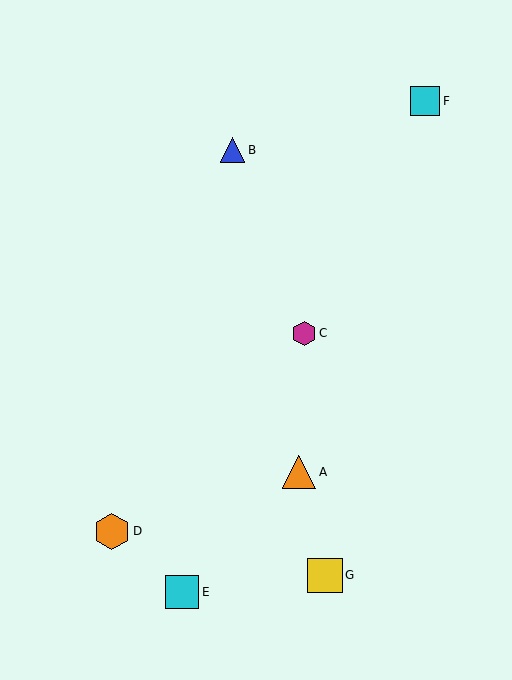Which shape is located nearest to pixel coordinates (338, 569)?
The yellow square (labeled G) at (325, 575) is nearest to that location.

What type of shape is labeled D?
Shape D is an orange hexagon.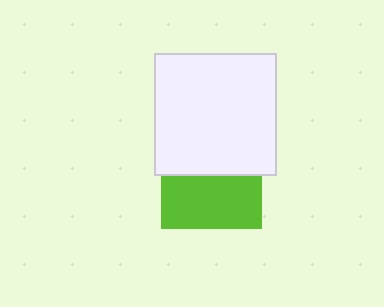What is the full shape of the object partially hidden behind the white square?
The partially hidden object is a lime square.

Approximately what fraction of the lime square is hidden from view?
Roughly 47% of the lime square is hidden behind the white square.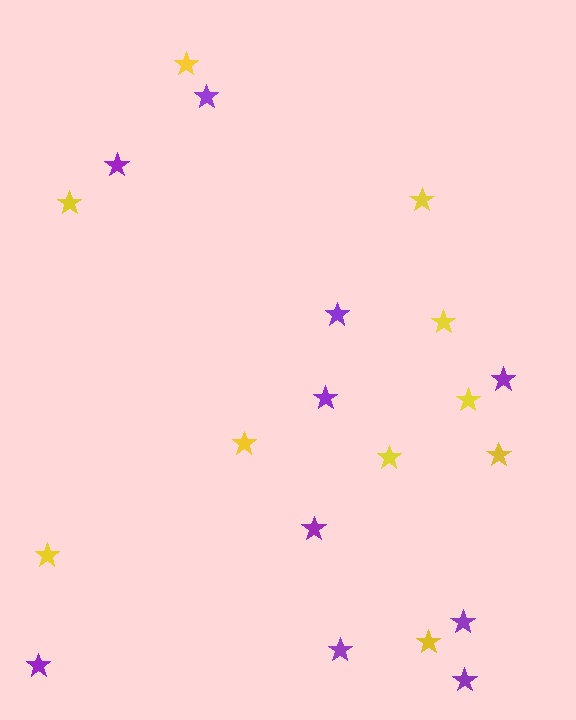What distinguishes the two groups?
There are 2 groups: one group of yellow stars (10) and one group of purple stars (10).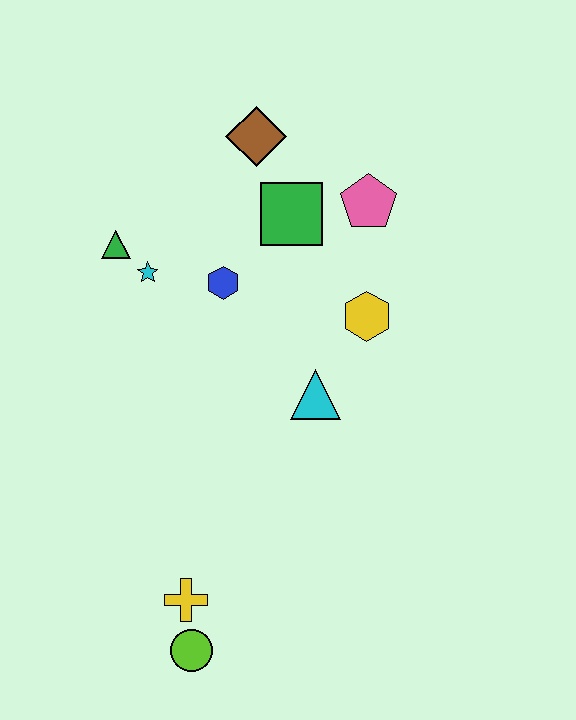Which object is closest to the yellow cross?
The lime circle is closest to the yellow cross.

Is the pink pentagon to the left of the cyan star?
No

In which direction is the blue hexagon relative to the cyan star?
The blue hexagon is to the right of the cyan star.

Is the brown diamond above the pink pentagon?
Yes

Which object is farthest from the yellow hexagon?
The lime circle is farthest from the yellow hexagon.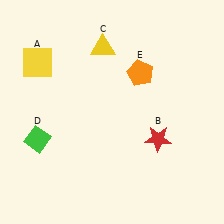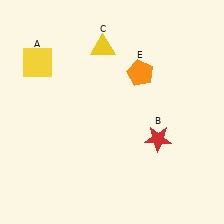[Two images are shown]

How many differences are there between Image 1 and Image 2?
There is 1 difference between the two images.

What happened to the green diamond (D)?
The green diamond (D) was removed in Image 2. It was in the bottom-left area of Image 1.